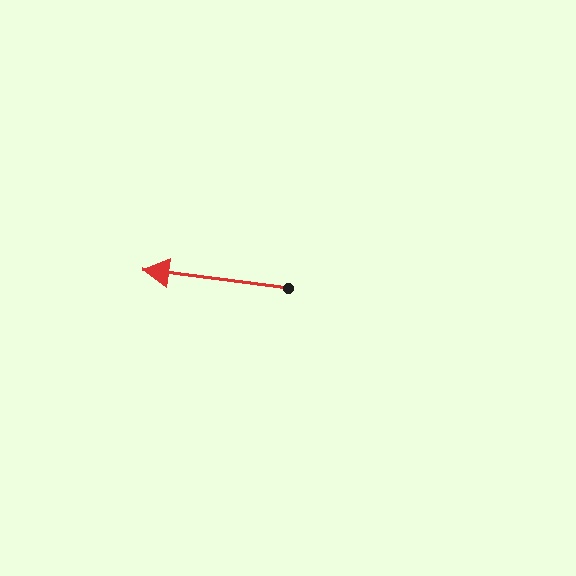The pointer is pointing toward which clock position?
Roughly 9 o'clock.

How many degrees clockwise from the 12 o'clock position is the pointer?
Approximately 277 degrees.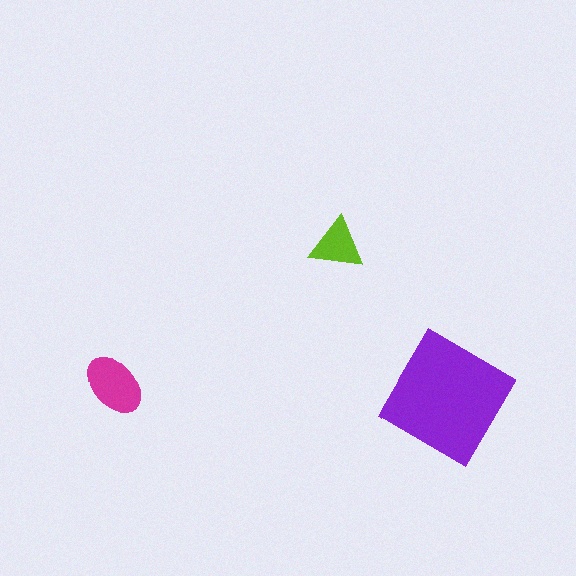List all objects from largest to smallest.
The purple diamond, the magenta ellipse, the lime triangle.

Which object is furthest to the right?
The purple diamond is rightmost.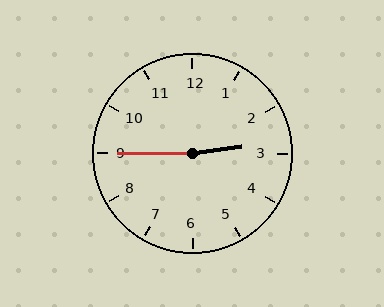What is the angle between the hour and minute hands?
Approximately 172 degrees.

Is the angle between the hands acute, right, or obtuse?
It is obtuse.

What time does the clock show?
2:45.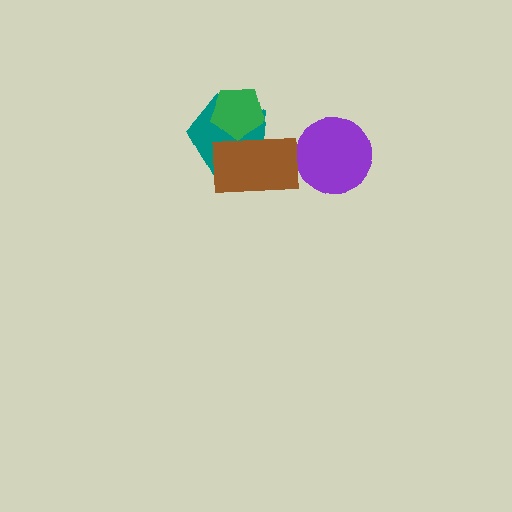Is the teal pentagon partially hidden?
Yes, it is partially covered by another shape.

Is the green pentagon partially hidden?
Yes, it is partially covered by another shape.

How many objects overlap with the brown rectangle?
2 objects overlap with the brown rectangle.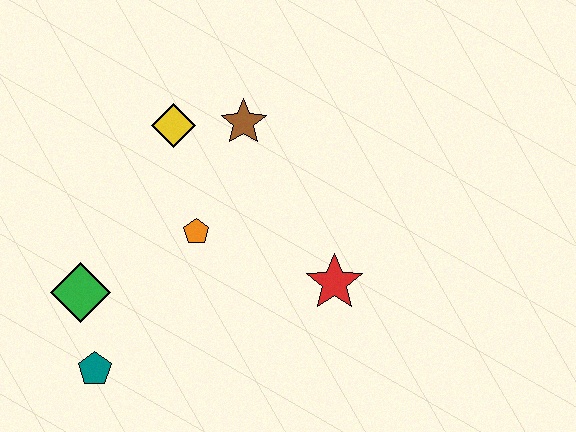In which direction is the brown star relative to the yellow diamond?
The brown star is to the right of the yellow diamond.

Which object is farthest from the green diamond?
The red star is farthest from the green diamond.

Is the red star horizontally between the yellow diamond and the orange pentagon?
No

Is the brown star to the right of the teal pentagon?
Yes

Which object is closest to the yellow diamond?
The brown star is closest to the yellow diamond.